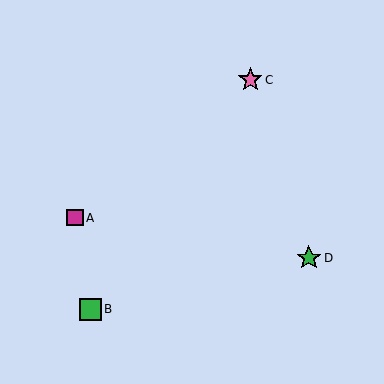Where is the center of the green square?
The center of the green square is at (91, 309).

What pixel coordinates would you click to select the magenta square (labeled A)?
Click at (75, 218) to select the magenta square A.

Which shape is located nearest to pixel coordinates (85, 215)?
The magenta square (labeled A) at (75, 218) is nearest to that location.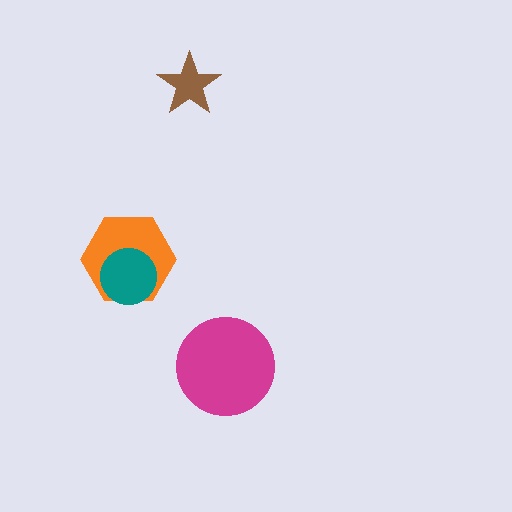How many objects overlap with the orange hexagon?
1 object overlaps with the orange hexagon.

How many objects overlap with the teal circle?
1 object overlaps with the teal circle.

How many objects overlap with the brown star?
0 objects overlap with the brown star.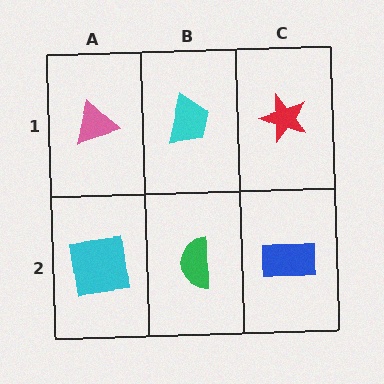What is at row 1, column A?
A pink triangle.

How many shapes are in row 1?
3 shapes.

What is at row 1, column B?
A cyan trapezoid.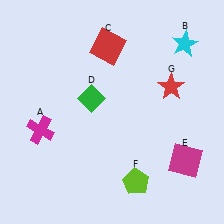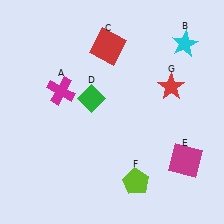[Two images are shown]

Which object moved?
The magenta cross (A) moved up.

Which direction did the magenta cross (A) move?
The magenta cross (A) moved up.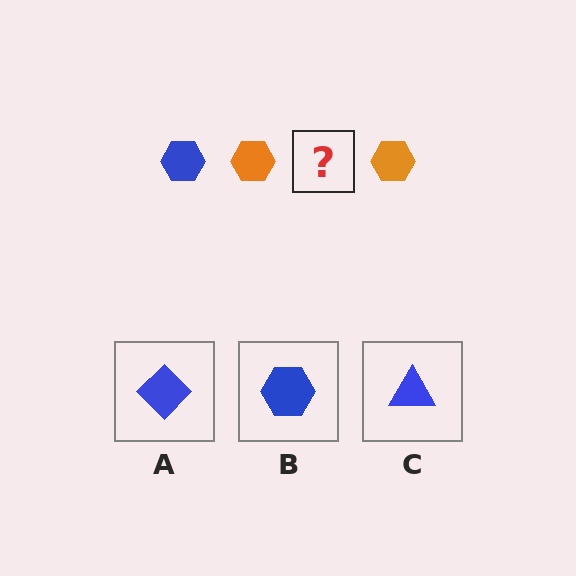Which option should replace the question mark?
Option B.